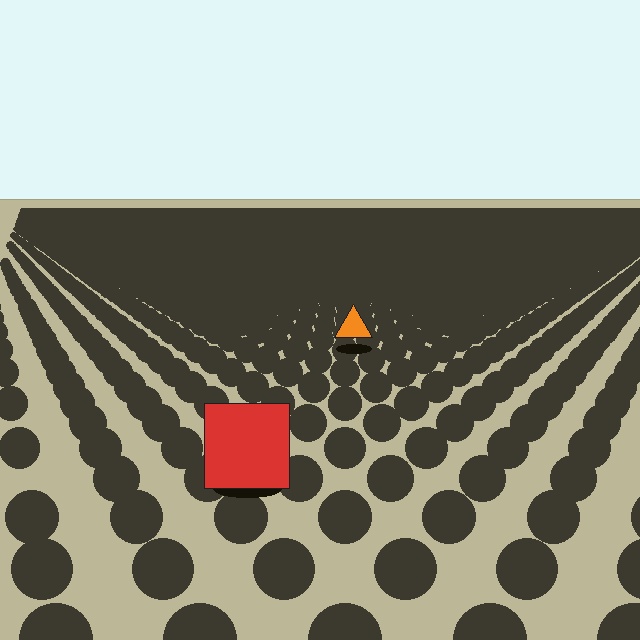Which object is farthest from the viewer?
The orange triangle is farthest from the viewer. It appears smaller and the ground texture around it is denser.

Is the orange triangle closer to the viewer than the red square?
No. The red square is closer — you can tell from the texture gradient: the ground texture is coarser near it.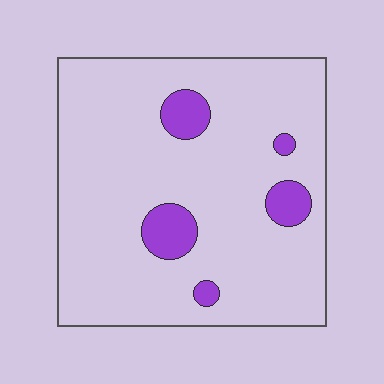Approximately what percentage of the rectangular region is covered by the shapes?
Approximately 10%.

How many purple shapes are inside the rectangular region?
5.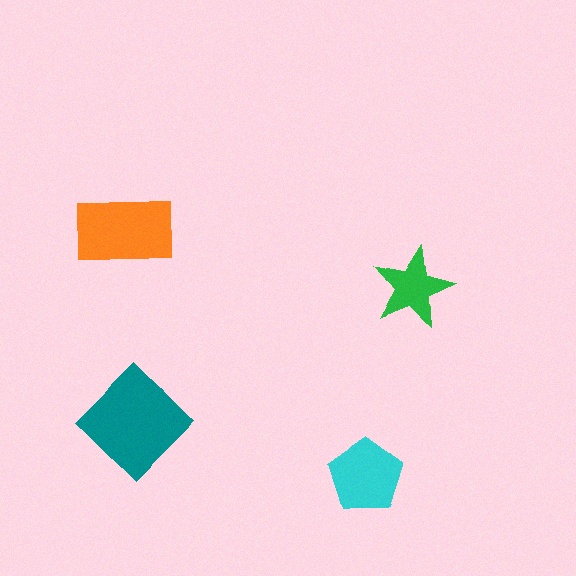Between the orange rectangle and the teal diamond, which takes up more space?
The teal diamond.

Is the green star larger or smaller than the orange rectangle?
Smaller.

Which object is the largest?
The teal diamond.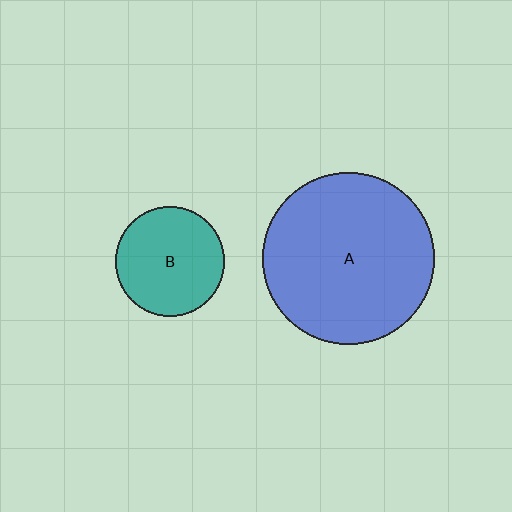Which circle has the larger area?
Circle A (blue).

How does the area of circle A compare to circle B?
Approximately 2.5 times.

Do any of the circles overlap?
No, none of the circles overlap.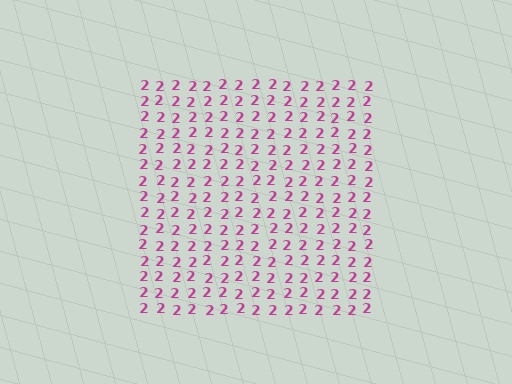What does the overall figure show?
The overall figure shows a square.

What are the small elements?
The small elements are digit 2's.